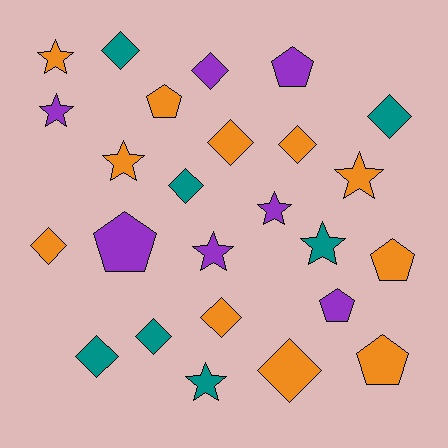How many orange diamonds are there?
There are 5 orange diamonds.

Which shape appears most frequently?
Diamond, with 11 objects.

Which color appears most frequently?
Orange, with 11 objects.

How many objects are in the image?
There are 25 objects.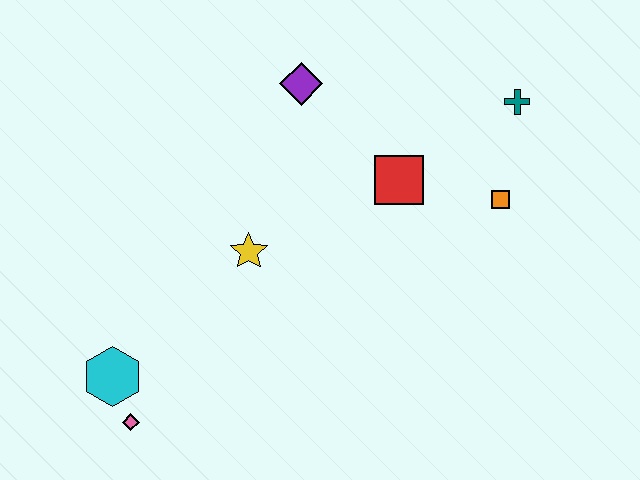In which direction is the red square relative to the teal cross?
The red square is to the left of the teal cross.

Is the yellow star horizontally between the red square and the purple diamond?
No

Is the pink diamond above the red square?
No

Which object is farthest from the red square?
The pink diamond is farthest from the red square.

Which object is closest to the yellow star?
The red square is closest to the yellow star.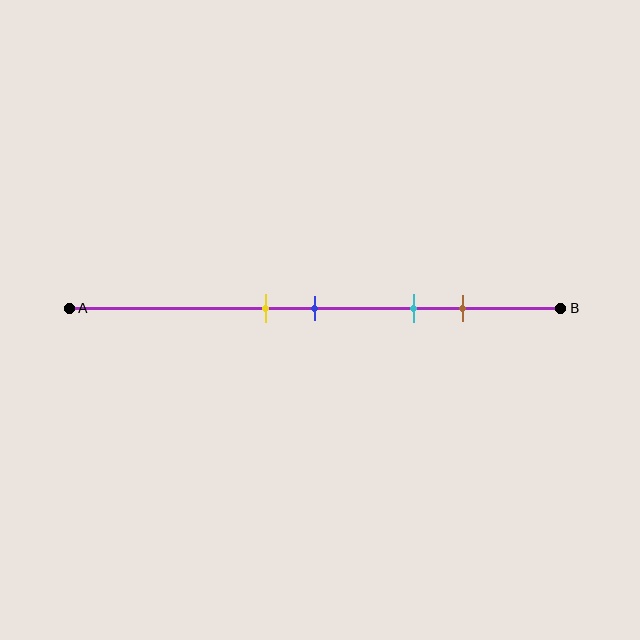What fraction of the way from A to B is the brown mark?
The brown mark is approximately 80% (0.8) of the way from A to B.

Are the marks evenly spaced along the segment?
No, the marks are not evenly spaced.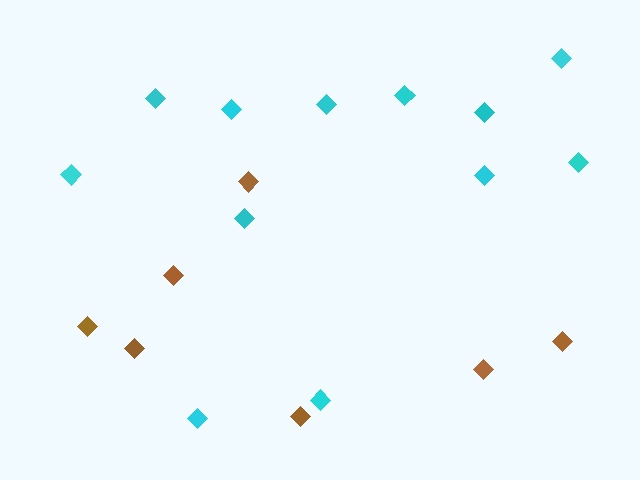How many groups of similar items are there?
There are 2 groups: one group of cyan diamonds (12) and one group of brown diamonds (7).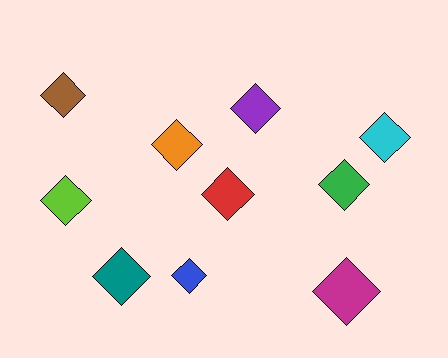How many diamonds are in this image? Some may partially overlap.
There are 10 diamonds.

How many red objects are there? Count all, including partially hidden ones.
There is 1 red object.